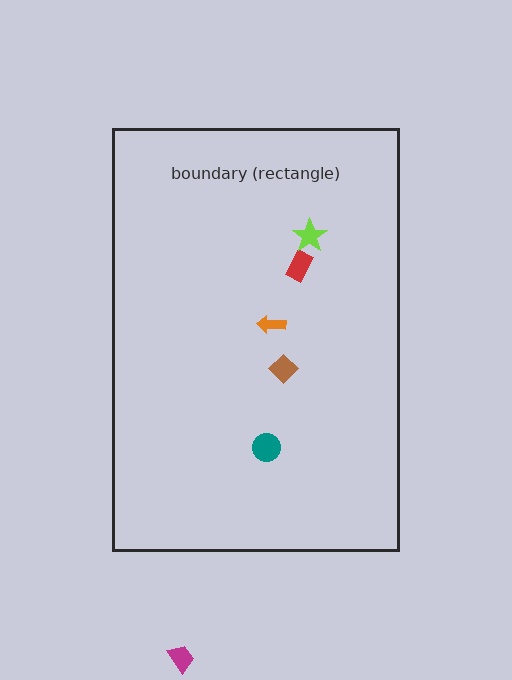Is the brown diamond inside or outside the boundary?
Inside.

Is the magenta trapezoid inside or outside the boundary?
Outside.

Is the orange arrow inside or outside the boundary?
Inside.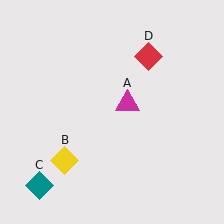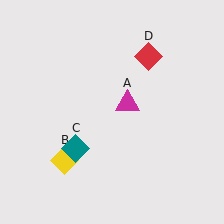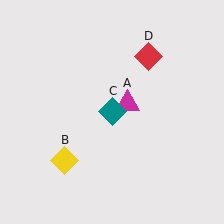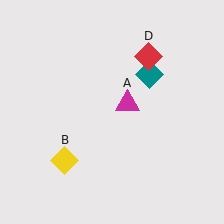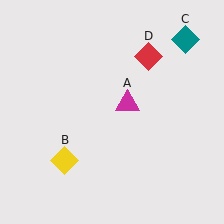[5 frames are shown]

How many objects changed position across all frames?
1 object changed position: teal diamond (object C).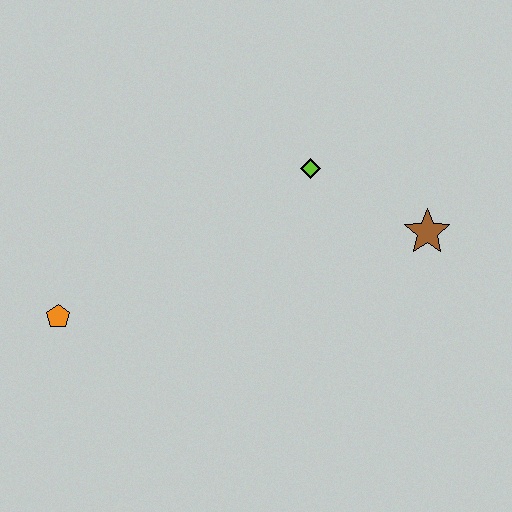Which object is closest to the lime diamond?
The brown star is closest to the lime diamond.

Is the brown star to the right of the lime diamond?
Yes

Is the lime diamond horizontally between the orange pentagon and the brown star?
Yes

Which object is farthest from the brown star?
The orange pentagon is farthest from the brown star.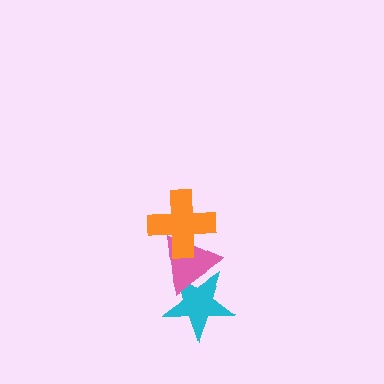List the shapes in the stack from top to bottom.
From top to bottom: the orange cross, the pink triangle, the cyan star.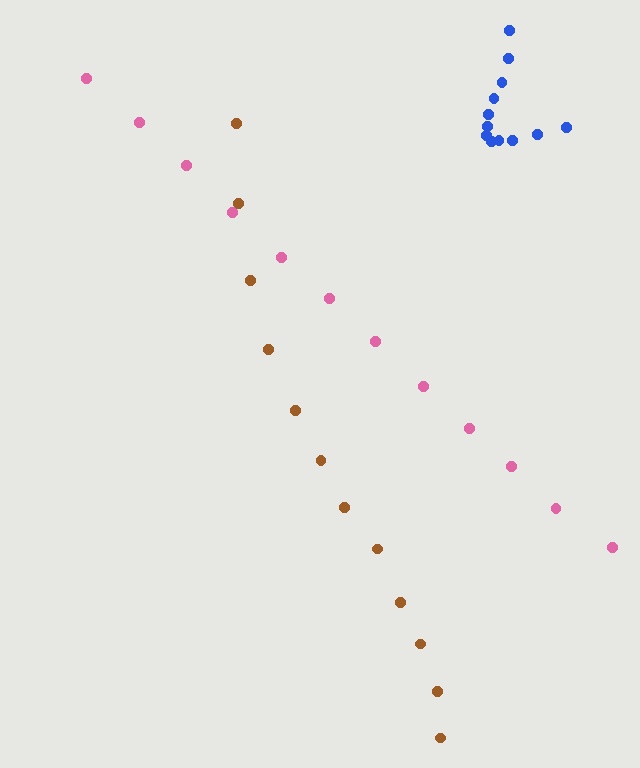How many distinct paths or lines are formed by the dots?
There are 3 distinct paths.